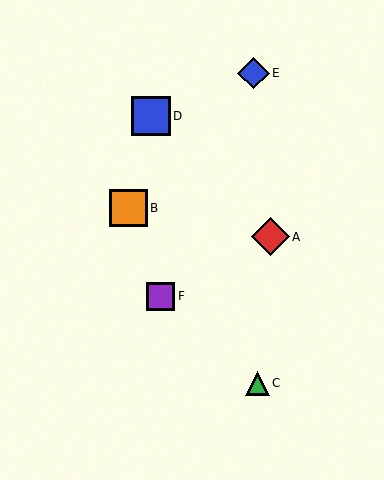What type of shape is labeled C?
Shape C is a green triangle.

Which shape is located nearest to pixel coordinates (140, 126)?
The blue square (labeled D) at (151, 116) is nearest to that location.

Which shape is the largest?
The blue square (labeled D) is the largest.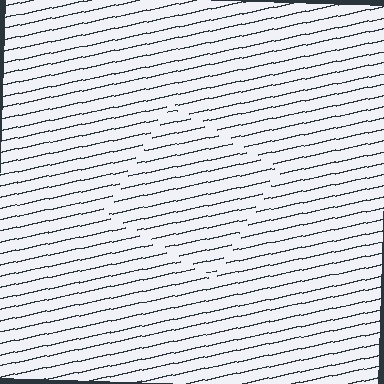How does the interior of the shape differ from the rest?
The interior of the shape contains the same grating, shifted by half a period — the contour is defined by the phase discontinuity where line-ends from the inner and outer gratings abut.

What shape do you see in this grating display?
An illusory square. The interior of the shape contains the same grating, shifted by half a period — the contour is defined by the phase discontinuity where line-ends from the inner and outer gratings abut.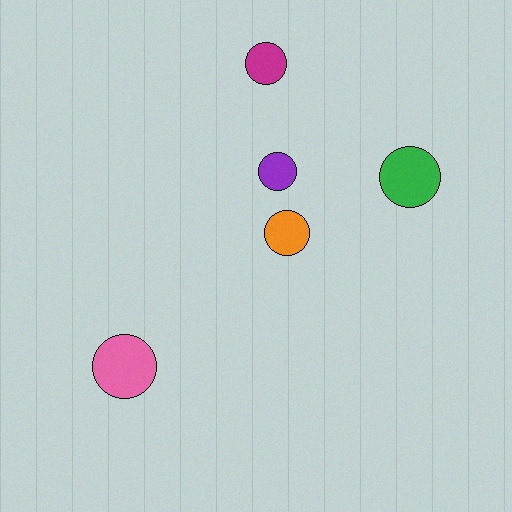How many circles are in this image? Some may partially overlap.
There are 5 circles.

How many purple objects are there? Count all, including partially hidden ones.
There is 1 purple object.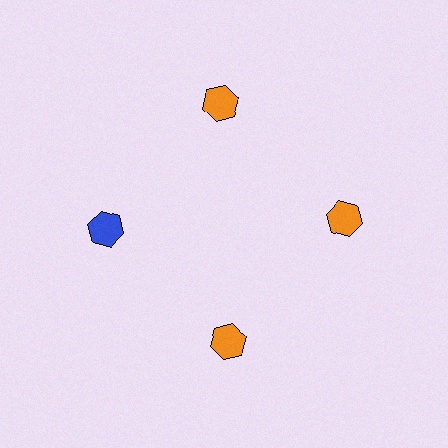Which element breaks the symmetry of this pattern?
The blue hexagon at roughly the 9 o'clock position breaks the symmetry. All other shapes are orange hexagons.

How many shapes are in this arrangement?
There are 4 shapes arranged in a ring pattern.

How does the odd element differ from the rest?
It has a different color: blue instead of orange.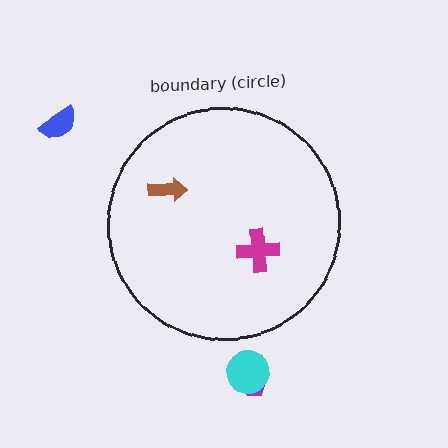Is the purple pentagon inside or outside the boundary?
Outside.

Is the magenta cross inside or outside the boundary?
Inside.